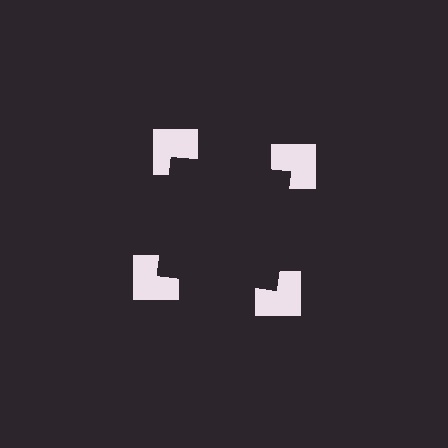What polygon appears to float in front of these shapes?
An illusory square — its edges are inferred from the aligned wedge cuts in the notched squares, not physically drawn.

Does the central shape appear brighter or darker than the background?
It typically appears slightly darker than the background, even though no actual brightness change is drawn.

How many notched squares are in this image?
There are 4 — one at each vertex of the illusory square.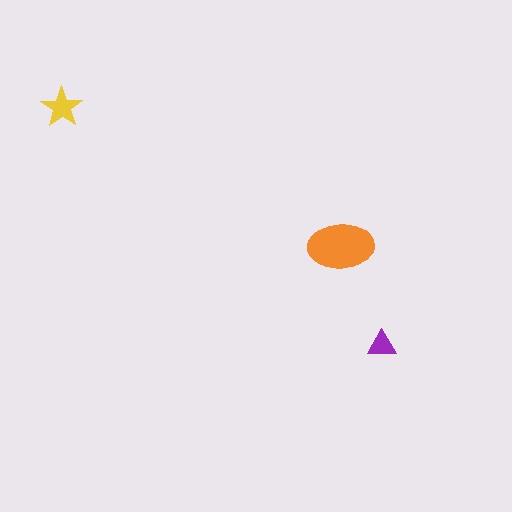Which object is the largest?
The orange ellipse.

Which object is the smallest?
The purple triangle.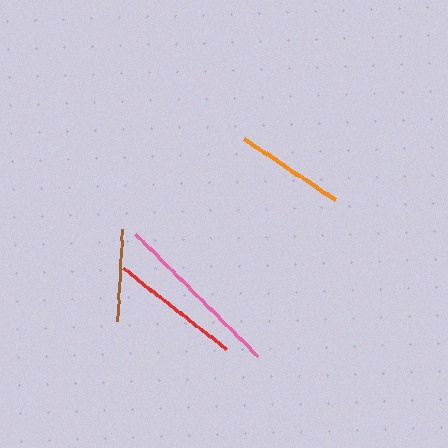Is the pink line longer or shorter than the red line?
The pink line is longer than the red line.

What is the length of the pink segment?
The pink segment is approximately 173 pixels long.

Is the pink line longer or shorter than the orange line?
The pink line is longer than the orange line.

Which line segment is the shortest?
The brown line is the shortest at approximately 91 pixels.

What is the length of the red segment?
The red segment is approximately 130 pixels long.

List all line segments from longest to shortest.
From longest to shortest: pink, red, orange, brown.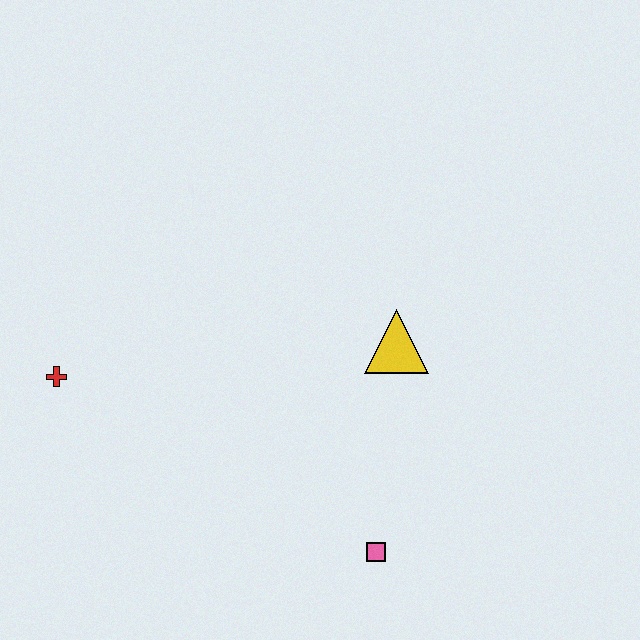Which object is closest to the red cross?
The yellow triangle is closest to the red cross.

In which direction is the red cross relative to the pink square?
The red cross is to the left of the pink square.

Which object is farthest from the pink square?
The red cross is farthest from the pink square.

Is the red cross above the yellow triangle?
No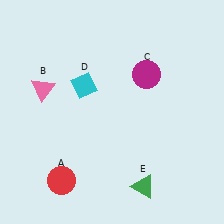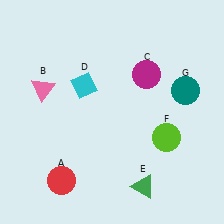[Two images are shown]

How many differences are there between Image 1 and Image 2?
There are 2 differences between the two images.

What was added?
A lime circle (F), a teal circle (G) were added in Image 2.